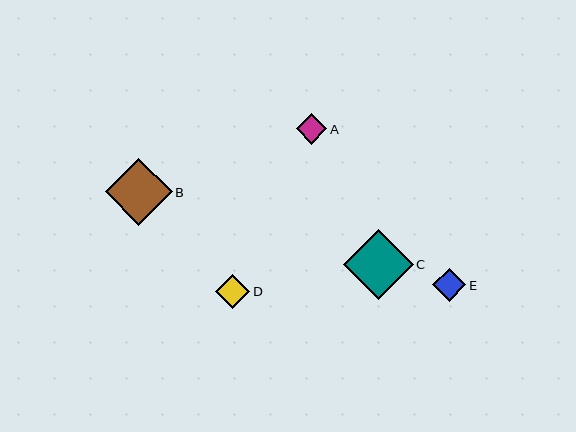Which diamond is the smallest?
Diamond A is the smallest with a size of approximately 30 pixels.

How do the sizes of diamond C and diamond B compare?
Diamond C and diamond B are approximately the same size.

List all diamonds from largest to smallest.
From largest to smallest: C, B, D, E, A.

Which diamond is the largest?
Diamond C is the largest with a size of approximately 70 pixels.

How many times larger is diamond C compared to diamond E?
Diamond C is approximately 2.1 times the size of diamond E.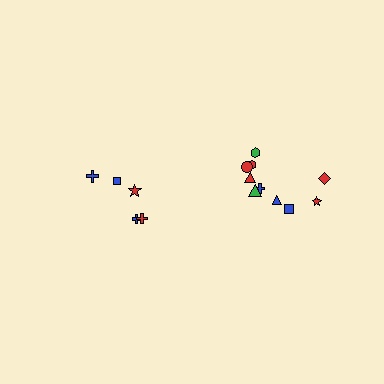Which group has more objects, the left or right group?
The right group.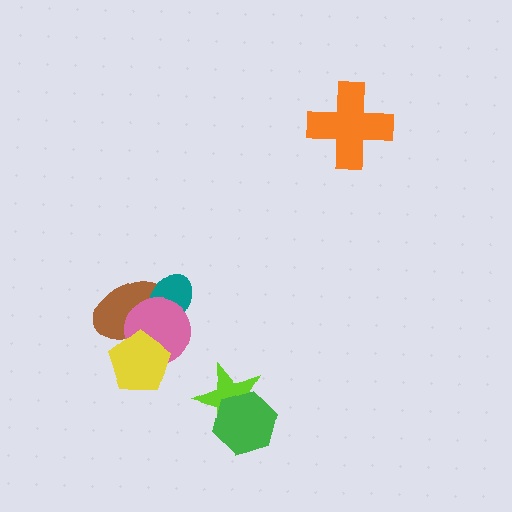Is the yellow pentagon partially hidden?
No, no other shape covers it.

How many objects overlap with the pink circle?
3 objects overlap with the pink circle.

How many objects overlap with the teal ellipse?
2 objects overlap with the teal ellipse.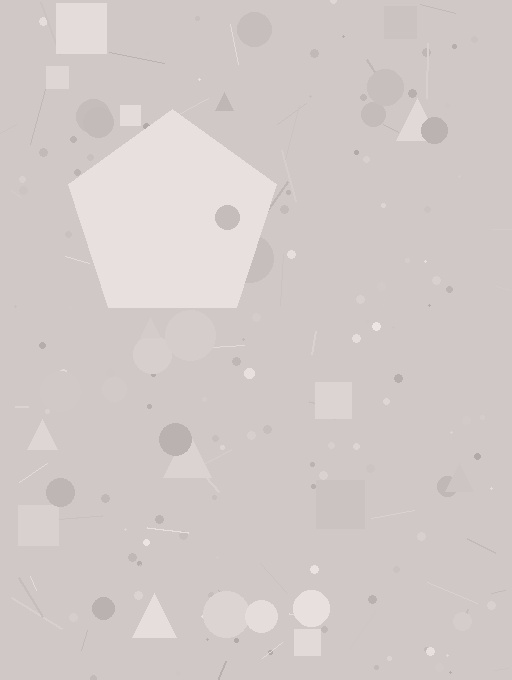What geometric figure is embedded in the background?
A pentagon is embedded in the background.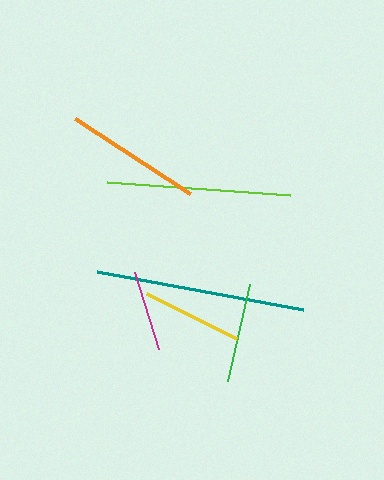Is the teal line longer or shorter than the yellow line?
The teal line is longer than the yellow line.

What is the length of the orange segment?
The orange segment is approximately 137 pixels long.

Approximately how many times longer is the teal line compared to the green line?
The teal line is approximately 2.1 times the length of the green line.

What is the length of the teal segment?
The teal segment is approximately 209 pixels long.